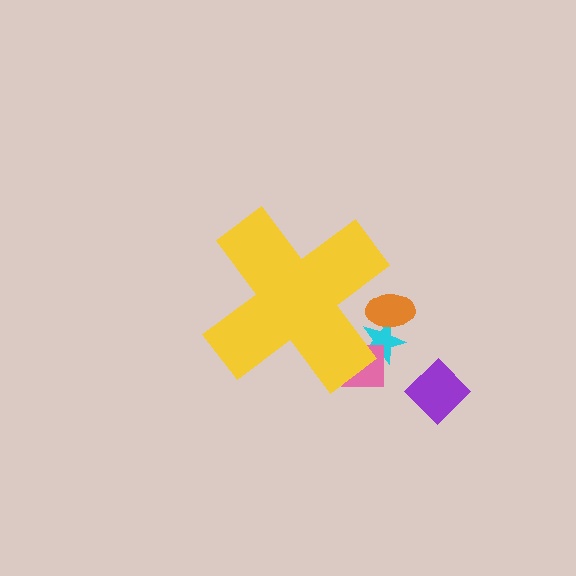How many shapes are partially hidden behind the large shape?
3 shapes are partially hidden.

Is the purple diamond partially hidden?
No, the purple diamond is fully visible.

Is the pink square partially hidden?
Yes, the pink square is partially hidden behind the yellow cross.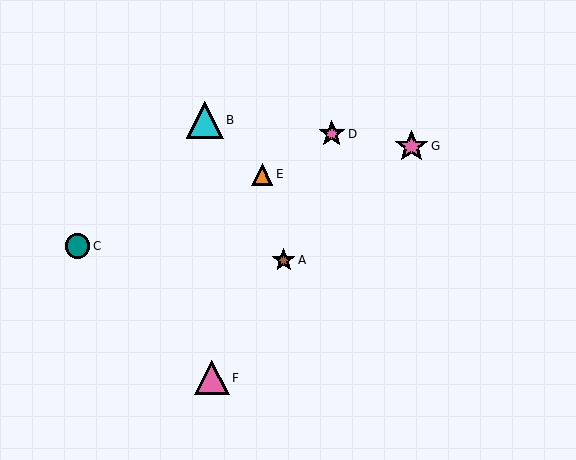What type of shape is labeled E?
Shape E is an orange triangle.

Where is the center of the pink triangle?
The center of the pink triangle is at (212, 378).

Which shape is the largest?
The cyan triangle (labeled B) is the largest.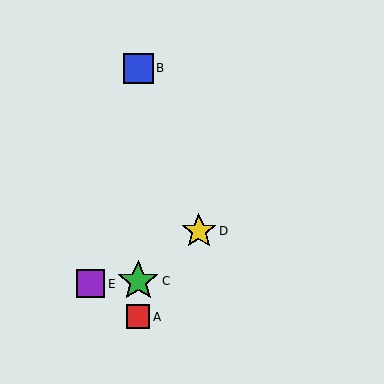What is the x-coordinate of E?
Object E is at x≈91.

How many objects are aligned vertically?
3 objects (A, B, C) are aligned vertically.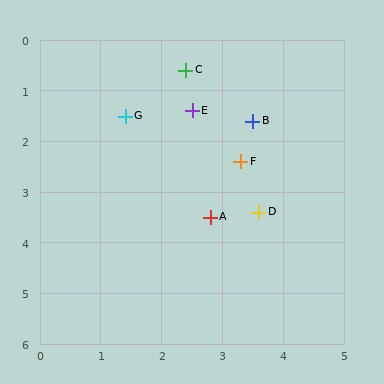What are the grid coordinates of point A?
Point A is at approximately (2.8, 3.5).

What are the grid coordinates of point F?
Point F is at approximately (3.3, 2.4).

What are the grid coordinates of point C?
Point C is at approximately (2.4, 0.6).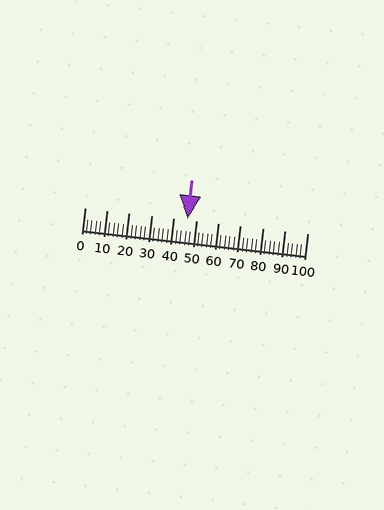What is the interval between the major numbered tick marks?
The major tick marks are spaced 10 units apart.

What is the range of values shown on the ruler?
The ruler shows values from 0 to 100.